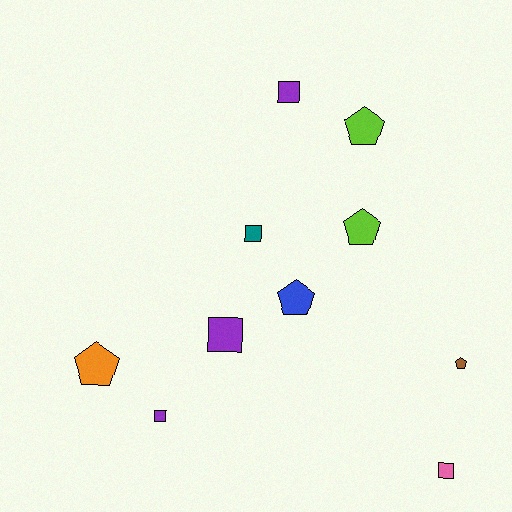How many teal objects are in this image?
There is 1 teal object.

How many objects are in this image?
There are 10 objects.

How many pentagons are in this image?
There are 5 pentagons.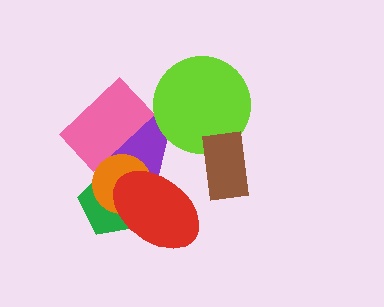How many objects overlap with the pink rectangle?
2 objects overlap with the pink rectangle.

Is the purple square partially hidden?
Yes, it is partially covered by another shape.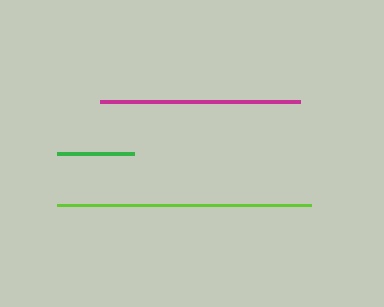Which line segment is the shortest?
The green line is the shortest at approximately 77 pixels.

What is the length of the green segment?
The green segment is approximately 77 pixels long.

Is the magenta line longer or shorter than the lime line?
The lime line is longer than the magenta line.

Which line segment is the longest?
The lime line is the longest at approximately 254 pixels.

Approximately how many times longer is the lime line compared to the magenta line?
The lime line is approximately 1.3 times the length of the magenta line.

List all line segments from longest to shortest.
From longest to shortest: lime, magenta, green.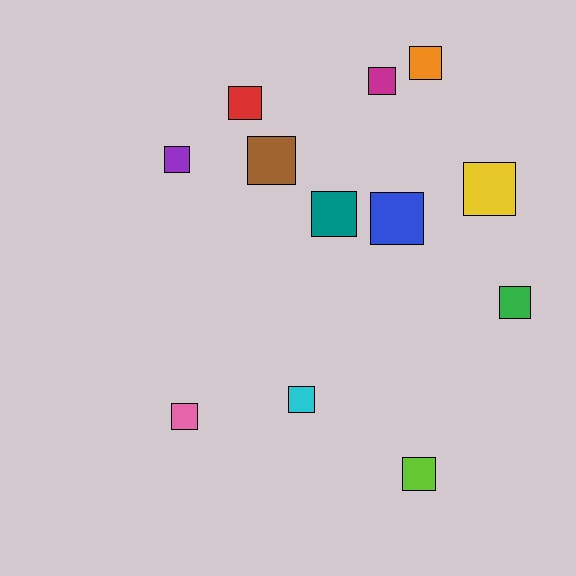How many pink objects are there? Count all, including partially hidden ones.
There is 1 pink object.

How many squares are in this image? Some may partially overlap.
There are 12 squares.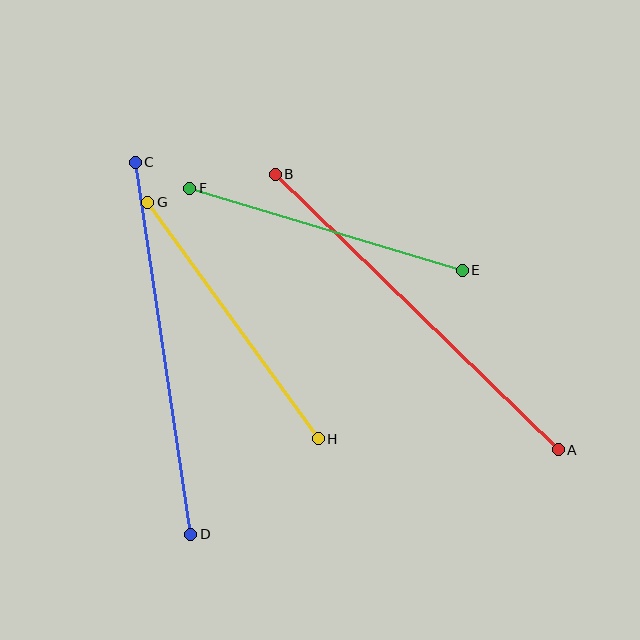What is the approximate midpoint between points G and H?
The midpoint is at approximately (233, 321) pixels.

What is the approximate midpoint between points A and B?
The midpoint is at approximately (417, 312) pixels.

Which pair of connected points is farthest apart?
Points A and B are farthest apart.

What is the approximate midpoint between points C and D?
The midpoint is at approximately (163, 348) pixels.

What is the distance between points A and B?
The distance is approximately 395 pixels.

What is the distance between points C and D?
The distance is approximately 376 pixels.